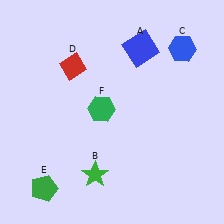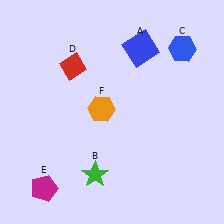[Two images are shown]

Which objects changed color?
E changed from green to magenta. F changed from green to orange.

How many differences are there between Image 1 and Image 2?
There are 2 differences between the two images.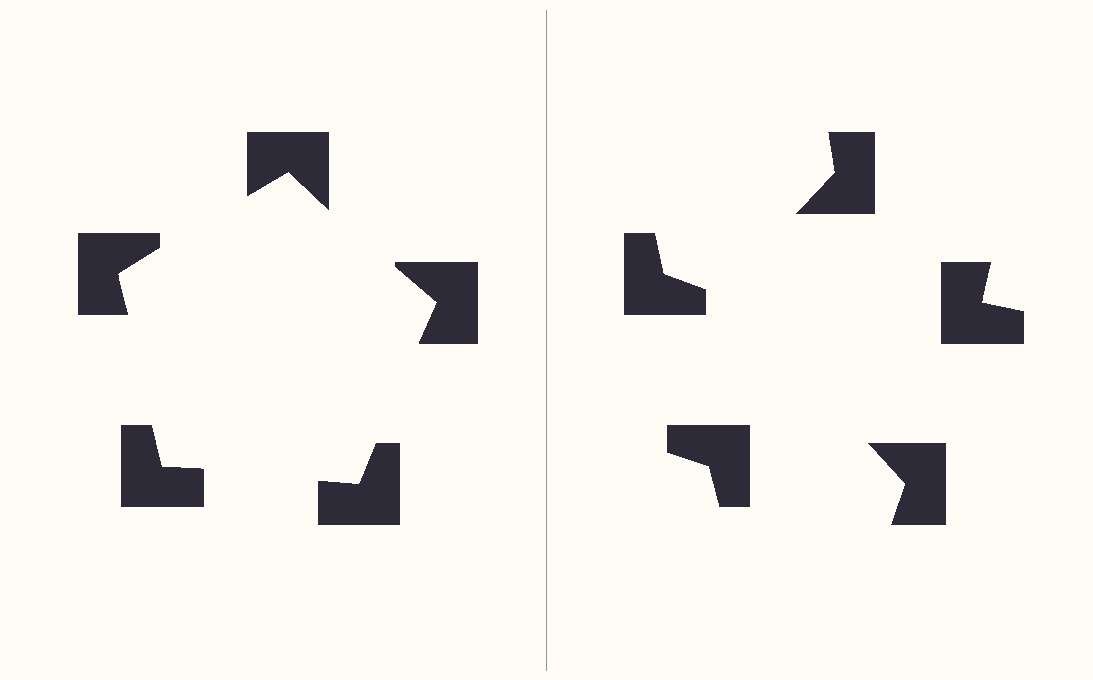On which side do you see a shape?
An illusory pentagon appears on the left side. On the right side the wedge cuts are rotated, so no coherent shape forms.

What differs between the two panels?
The notched squares are positioned identically on both sides; only the wedge orientations differ. On the left they align to a pentagon; on the right they are misaligned.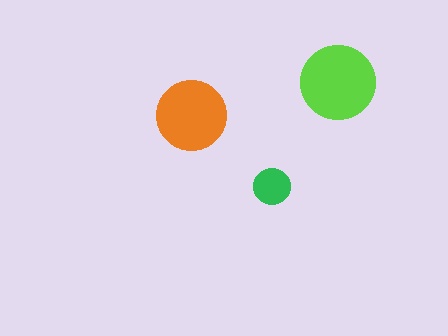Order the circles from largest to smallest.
the lime one, the orange one, the green one.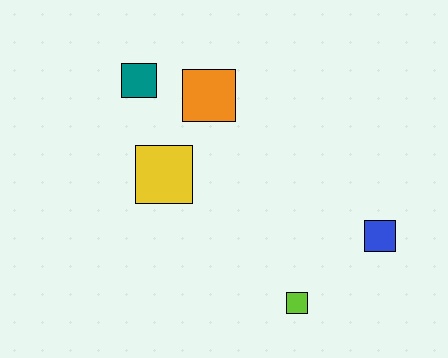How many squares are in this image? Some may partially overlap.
There are 5 squares.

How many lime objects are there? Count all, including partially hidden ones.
There is 1 lime object.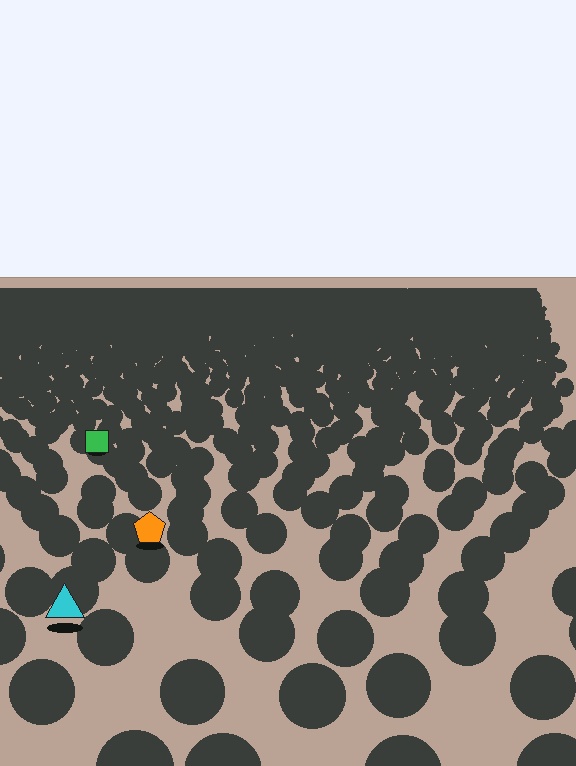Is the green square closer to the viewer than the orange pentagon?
No. The orange pentagon is closer — you can tell from the texture gradient: the ground texture is coarser near it.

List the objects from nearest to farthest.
From nearest to farthest: the cyan triangle, the orange pentagon, the green square.